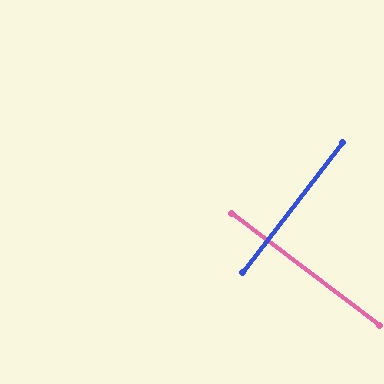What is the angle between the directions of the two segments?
Approximately 90 degrees.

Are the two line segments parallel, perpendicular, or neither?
Perpendicular — they meet at approximately 90°.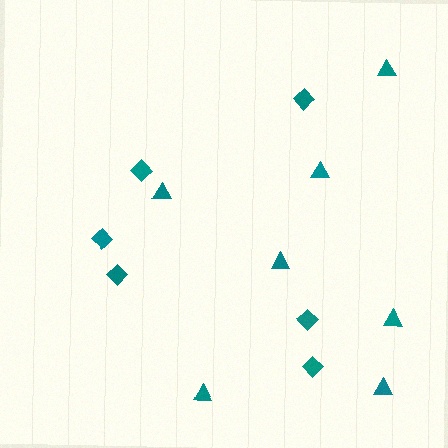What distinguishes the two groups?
There are 2 groups: one group of triangles (7) and one group of diamonds (6).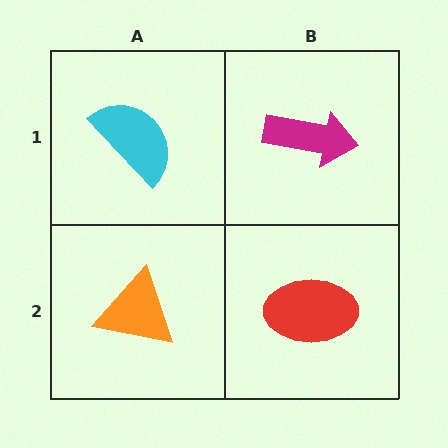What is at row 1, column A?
A cyan semicircle.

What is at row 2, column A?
An orange triangle.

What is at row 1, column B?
A magenta arrow.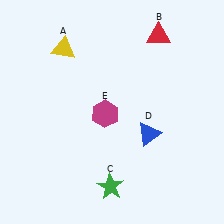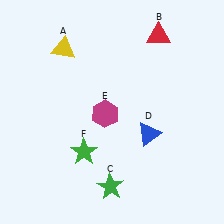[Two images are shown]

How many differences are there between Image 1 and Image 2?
There is 1 difference between the two images.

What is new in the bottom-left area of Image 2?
A green star (F) was added in the bottom-left area of Image 2.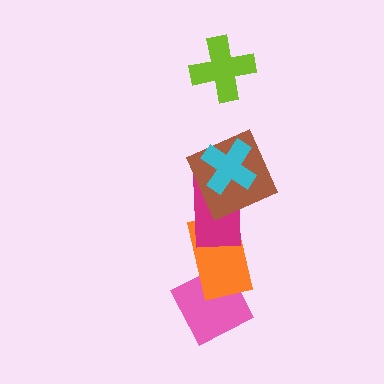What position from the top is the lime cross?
The lime cross is 1st from the top.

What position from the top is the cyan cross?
The cyan cross is 2nd from the top.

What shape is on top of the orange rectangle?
The magenta rectangle is on top of the orange rectangle.